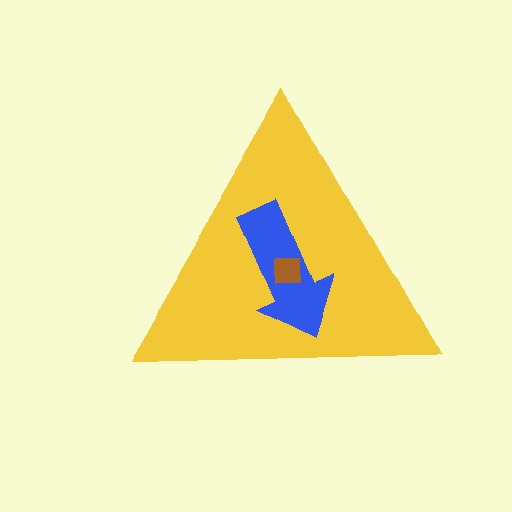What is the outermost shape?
The yellow triangle.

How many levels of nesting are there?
3.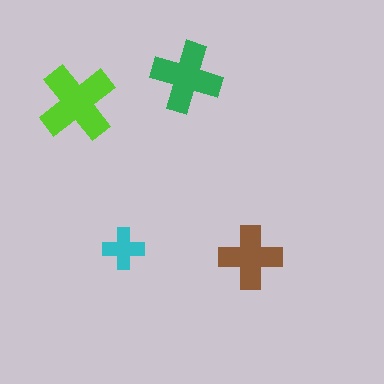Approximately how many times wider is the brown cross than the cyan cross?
About 1.5 times wider.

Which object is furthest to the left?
The lime cross is leftmost.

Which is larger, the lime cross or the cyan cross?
The lime one.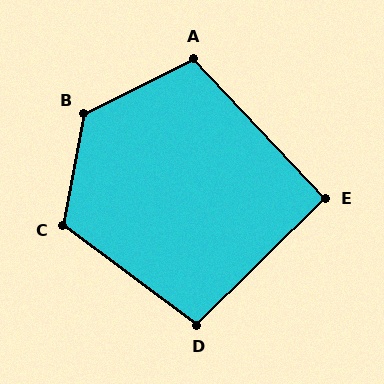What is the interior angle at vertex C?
Approximately 116 degrees (obtuse).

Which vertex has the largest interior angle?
B, at approximately 127 degrees.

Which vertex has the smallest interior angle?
E, at approximately 91 degrees.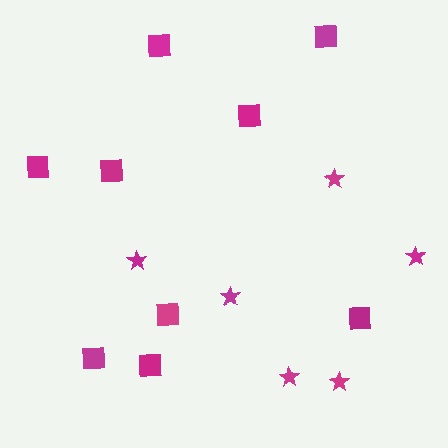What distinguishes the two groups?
There are 2 groups: one group of squares (9) and one group of stars (6).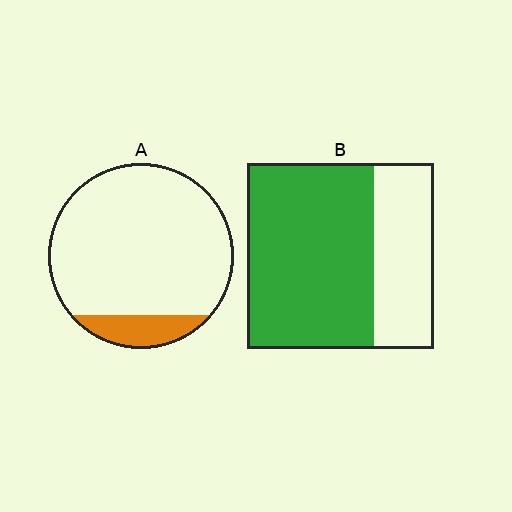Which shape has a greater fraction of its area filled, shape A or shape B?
Shape B.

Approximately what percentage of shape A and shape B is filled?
A is approximately 10% and B is approximately 70%.